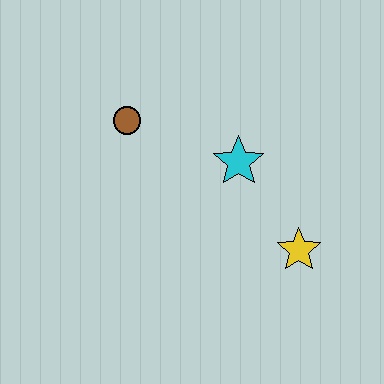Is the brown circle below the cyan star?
No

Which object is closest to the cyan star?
The yellow star is closest to the cyan star.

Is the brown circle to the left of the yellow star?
Yes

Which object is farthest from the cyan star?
The brown circle is farthest from the cyan star.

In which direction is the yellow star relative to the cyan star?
The yellow star is below the cyan star.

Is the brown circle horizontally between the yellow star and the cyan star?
No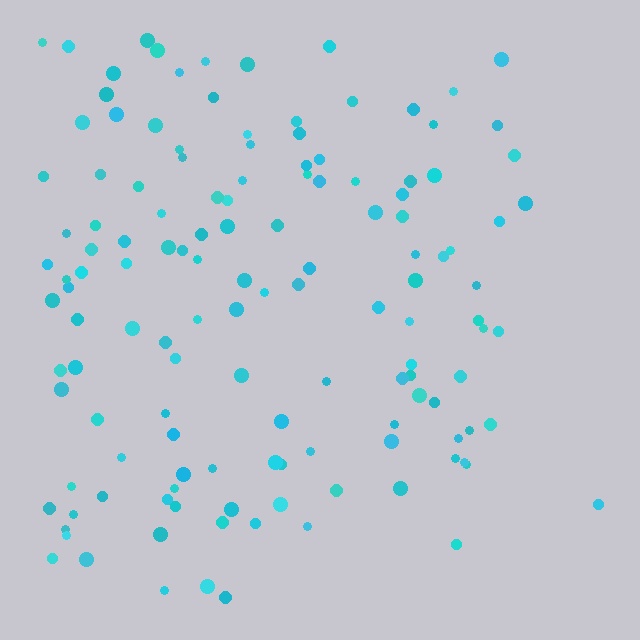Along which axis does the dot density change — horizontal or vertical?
Horizontal.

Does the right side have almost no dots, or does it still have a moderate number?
Still a moderate number, just noticeably fewer than the left.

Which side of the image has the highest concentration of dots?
The left.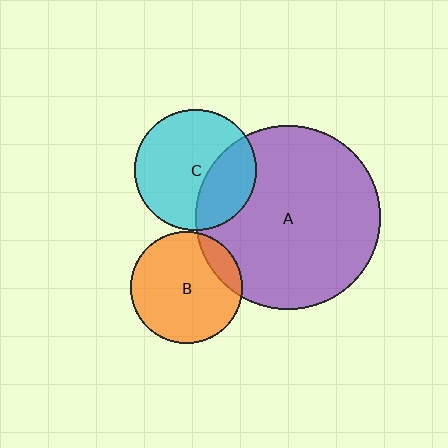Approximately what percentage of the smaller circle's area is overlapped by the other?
Approximately 15%.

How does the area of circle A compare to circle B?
Approximately 2.7 times.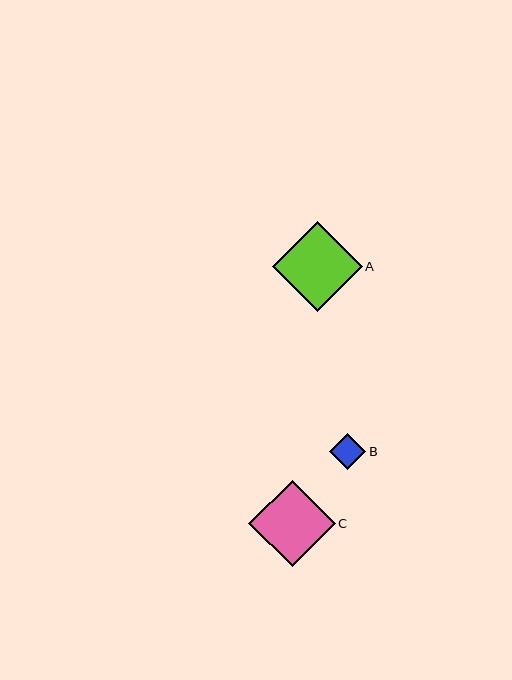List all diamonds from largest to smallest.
From largest to smallest: A, C, B.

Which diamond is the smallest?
Diamond B is the smallest with a size of approximately 36 pixels.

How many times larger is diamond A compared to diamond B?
Diamond A is approximately 2.5 times the size of diamond B.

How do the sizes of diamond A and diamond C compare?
Diamond A and diamond C are approximately the same size.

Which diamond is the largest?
Diamond A is the largest with a size of approximately 90 pixels.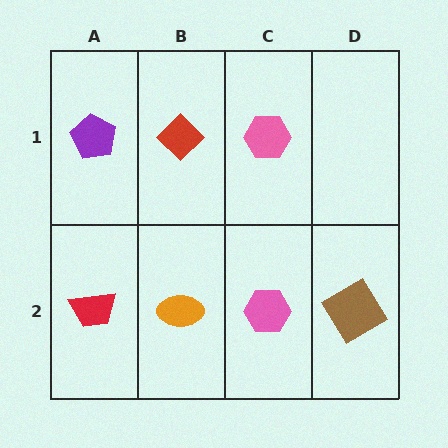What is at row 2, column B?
An orange ellipse.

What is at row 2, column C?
A pink hexagon.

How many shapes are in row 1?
3 shapes.